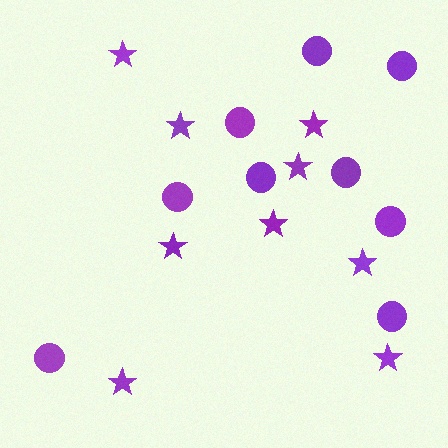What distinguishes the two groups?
There are 2 groups: one group of circles (9) and one group of stars (9).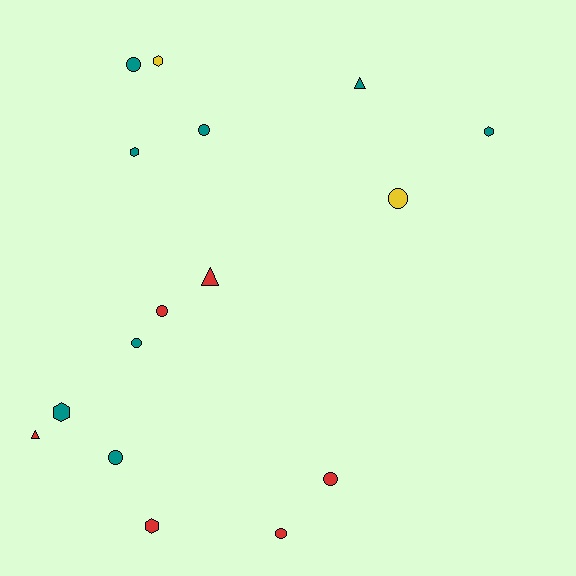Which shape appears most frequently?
Circle, with 8 objects.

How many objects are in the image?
There are 16 objects.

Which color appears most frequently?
Teal, with 8 objects.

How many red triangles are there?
There are 2 red triangles.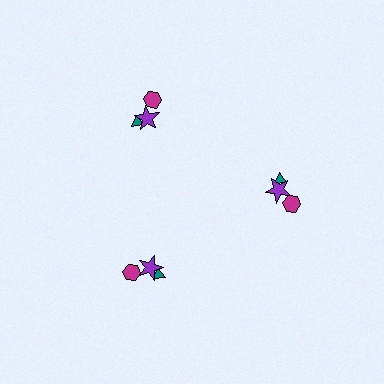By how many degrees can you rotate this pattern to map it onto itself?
The pattern maps onto itself every 120 degrees of rotation.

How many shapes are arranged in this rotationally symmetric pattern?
There are 9 shapes, arranged in 3 groups of 3.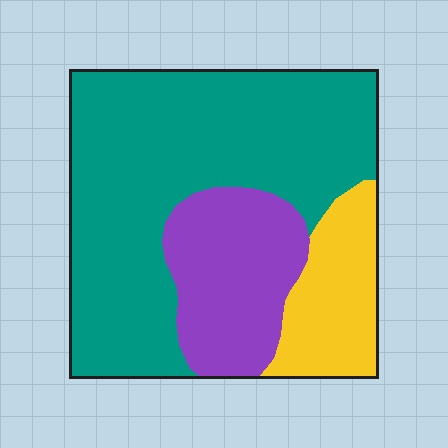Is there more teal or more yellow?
Teal.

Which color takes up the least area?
Yellow, at roughly 15%.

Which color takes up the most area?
Teal, at roughly 60%.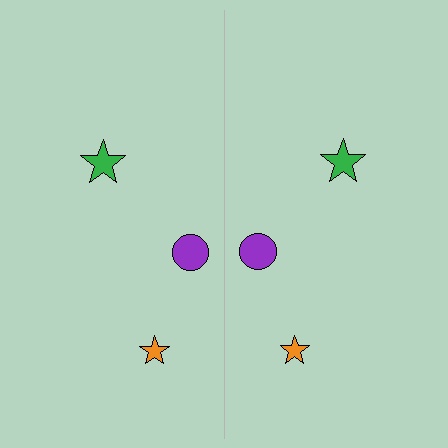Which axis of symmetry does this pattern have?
The pattern has a vertical axis of symmetry running through the center of the image.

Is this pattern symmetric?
Yes, this pattern has bilateral (reflection) symmetry.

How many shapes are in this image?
There are 6 shapes in this image.